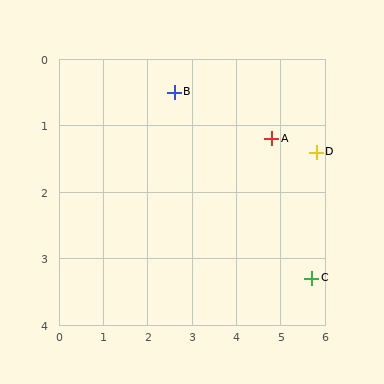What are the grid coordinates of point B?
Point B is at approximately (2.6, 0.5).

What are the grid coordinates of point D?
Point D is at approximately (5.8, 1.4).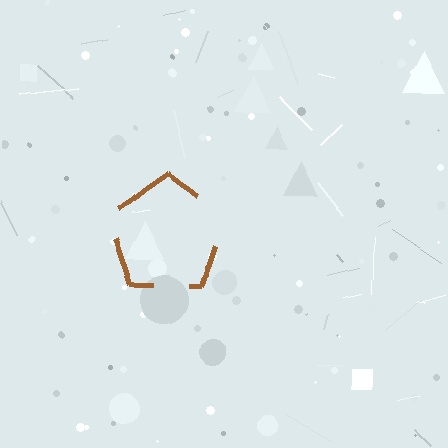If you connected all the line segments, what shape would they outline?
They would outline a pentagon.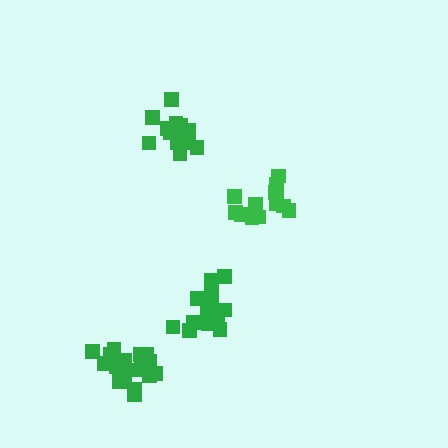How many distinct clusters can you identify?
There are 4 distinct clusters.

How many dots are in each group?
Group 1: 16 dots, Group 2: 18 dots, Group 3: 15 dots, Group 4: 13 dots (62 total).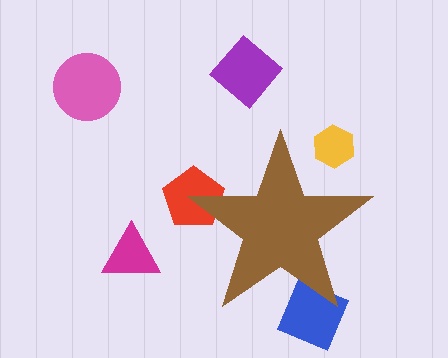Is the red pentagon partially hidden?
Yes, the red pentagon is partially hidden behind the brown star.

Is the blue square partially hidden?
Yes, the blue square is partially hidden behind the brown star.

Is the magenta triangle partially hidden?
No, the magenta triangle is fully visible.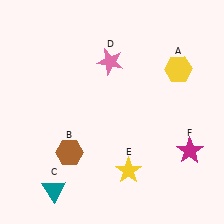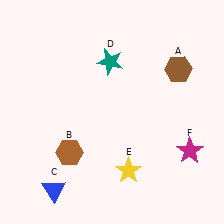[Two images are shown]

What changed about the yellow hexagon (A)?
In Image 1, A is yellow. In Image 2, it changed to brown.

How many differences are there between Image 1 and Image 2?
There are 3 differences between the two images.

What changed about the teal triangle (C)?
In Image 1, C is teal. In Image 2, it changed to blue.